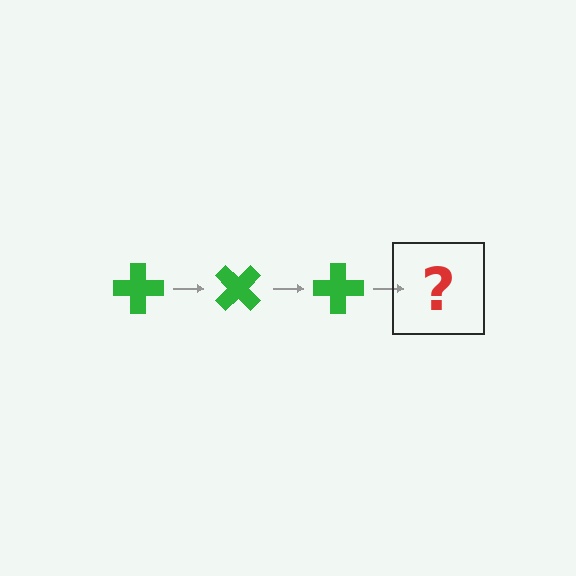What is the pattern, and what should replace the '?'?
The pattern is that the cross rotates 45 degrees each step. The '?' should be a green cross rotated 135 degrees.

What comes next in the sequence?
The next element should be a green cross rotated 135 degrees.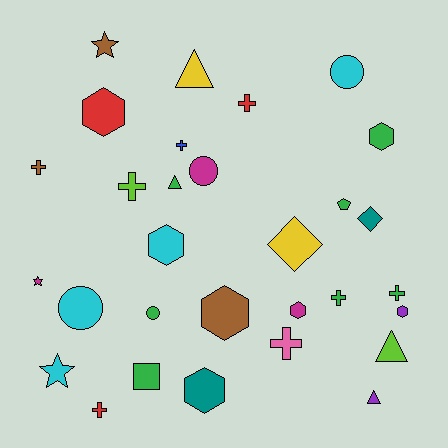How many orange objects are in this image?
There are no orange objects.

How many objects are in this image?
There are 30 objects.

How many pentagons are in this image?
There is 1 pentagon.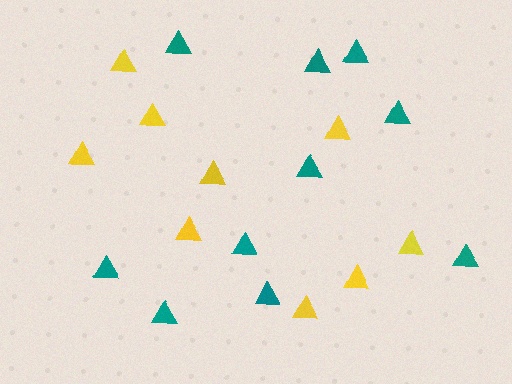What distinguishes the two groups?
There are 2 groups: one group of yellow triangles (9) and one group of teal triangles (10).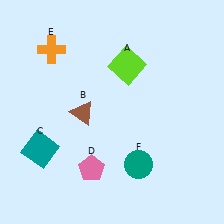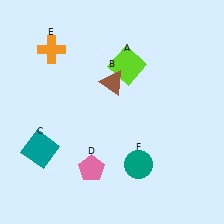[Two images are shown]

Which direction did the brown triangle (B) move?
The brown triangle (B) moved up.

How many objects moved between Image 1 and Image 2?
1 object moved between the two images.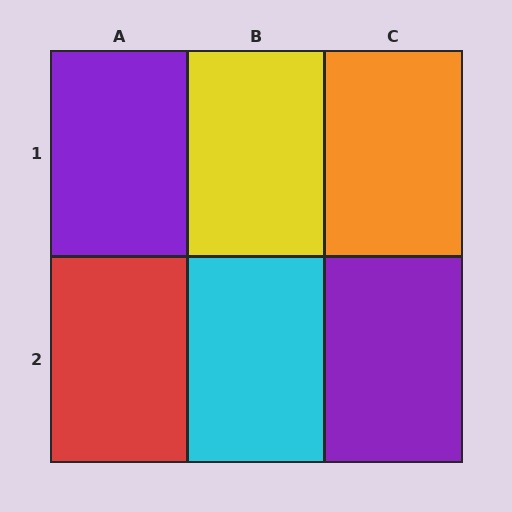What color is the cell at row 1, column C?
Orange.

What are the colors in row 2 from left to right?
Red, cyan, purple.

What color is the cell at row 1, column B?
Yellow.